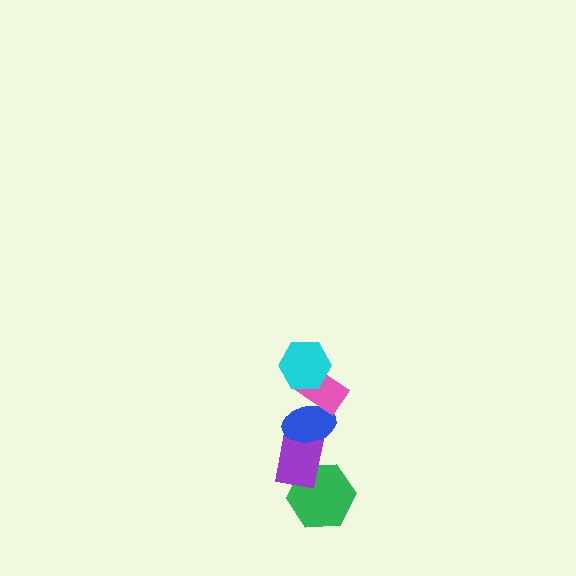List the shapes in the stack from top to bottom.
From top to bottom: the cyan hexagon, the pink rectangle, the blue ellipse, the purple rectangle, the green hexagon.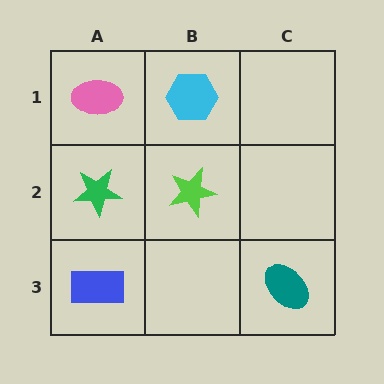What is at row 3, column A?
A blue rectangle.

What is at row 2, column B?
A lime star.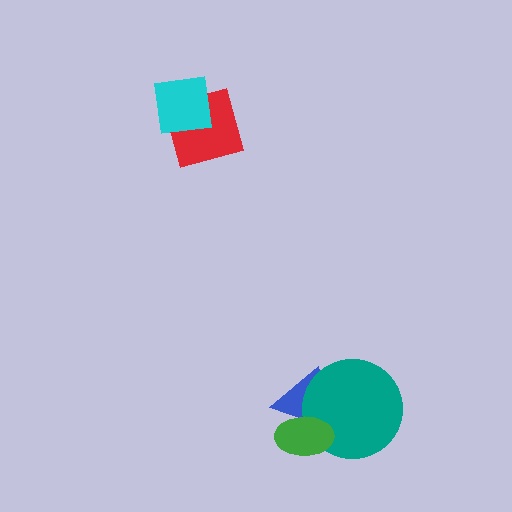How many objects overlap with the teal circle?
2 objects overlap with the teal circle.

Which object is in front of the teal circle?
The green ellipse is in front of the teal circle.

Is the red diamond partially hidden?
Yes, it is partially covered by another shape.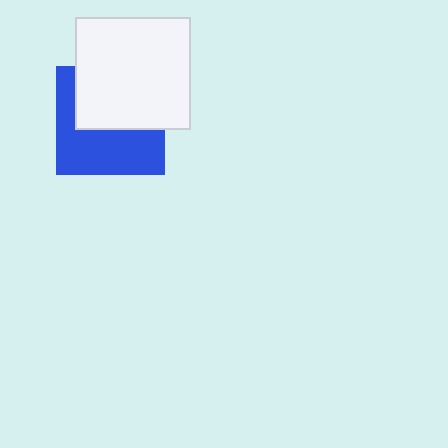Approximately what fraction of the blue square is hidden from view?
Roughly 48% of the blue square is hidden behind the white rectangle.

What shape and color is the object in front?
The object in front is a white rectangle.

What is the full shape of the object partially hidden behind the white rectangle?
The partially hidden object is a blue square.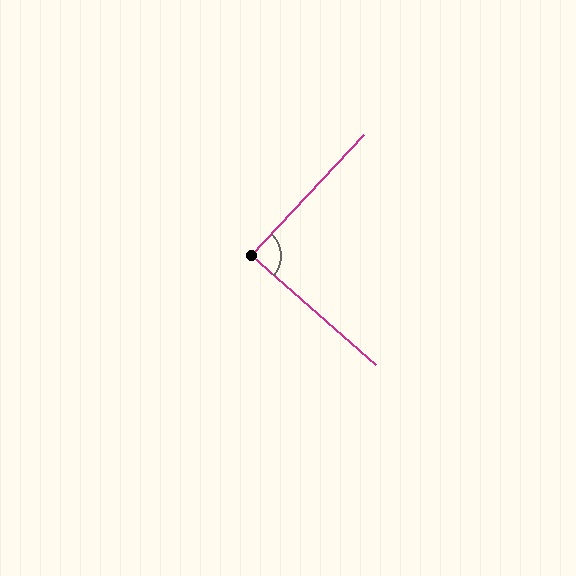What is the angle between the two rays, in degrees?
Approximately 88 degrees.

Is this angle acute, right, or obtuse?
It is approximately a right angle.